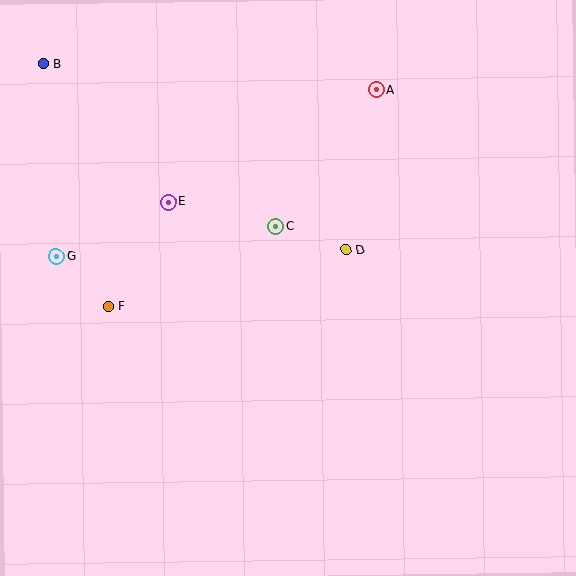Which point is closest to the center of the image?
Point C at (276, 227) is closest to the center.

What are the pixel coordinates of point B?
Point B is at (43, 64).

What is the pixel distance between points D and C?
The distance between D and C is 74 pixels.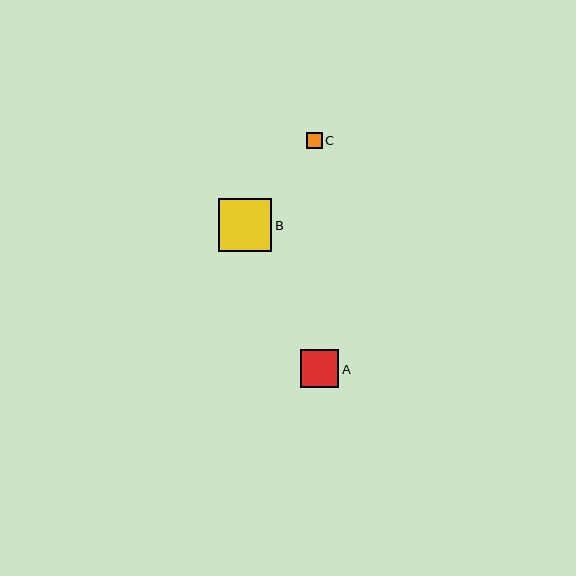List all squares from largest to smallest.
From largest to smallest: B, A, C.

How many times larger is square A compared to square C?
Square A is approximately 2.4 times the size of square C.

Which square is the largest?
Square B is the largest with a size of approximately 53 pixels.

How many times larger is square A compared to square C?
Square A is approximately 2.4 times the size of square C.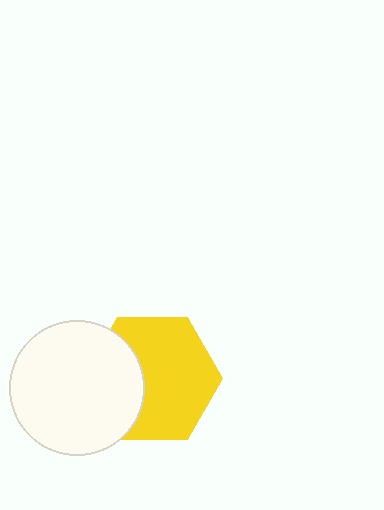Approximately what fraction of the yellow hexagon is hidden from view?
Roughly 33% of the yellow hexagon is hidden behind the white circle.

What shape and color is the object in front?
The object in front is a white circle.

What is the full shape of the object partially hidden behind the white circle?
The partially hidden object is a yellow hexagon.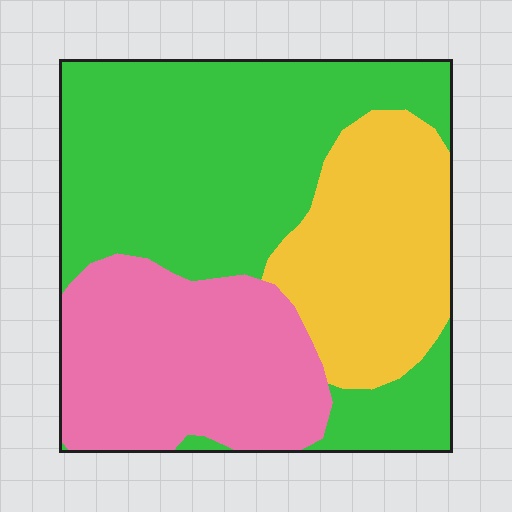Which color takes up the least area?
Yellow, at roughly 25%.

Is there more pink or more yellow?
Pink.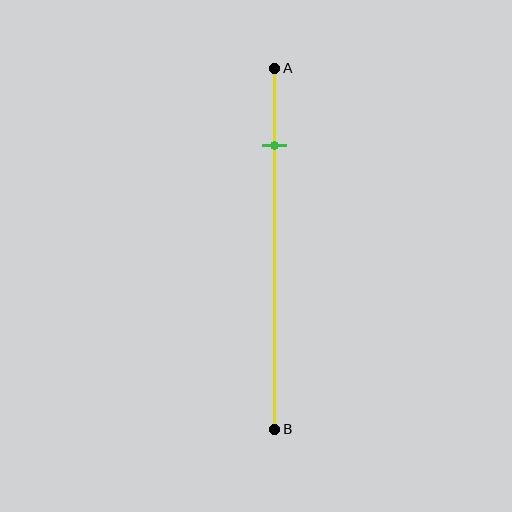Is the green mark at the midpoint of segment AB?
No, the mark is at about 20% from A, not at the 50% midpoint.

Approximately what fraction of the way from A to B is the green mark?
The green mark is approximately 20% of the way from A to B.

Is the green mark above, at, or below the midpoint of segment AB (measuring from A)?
The green mark is above the midpoint of segment AB.